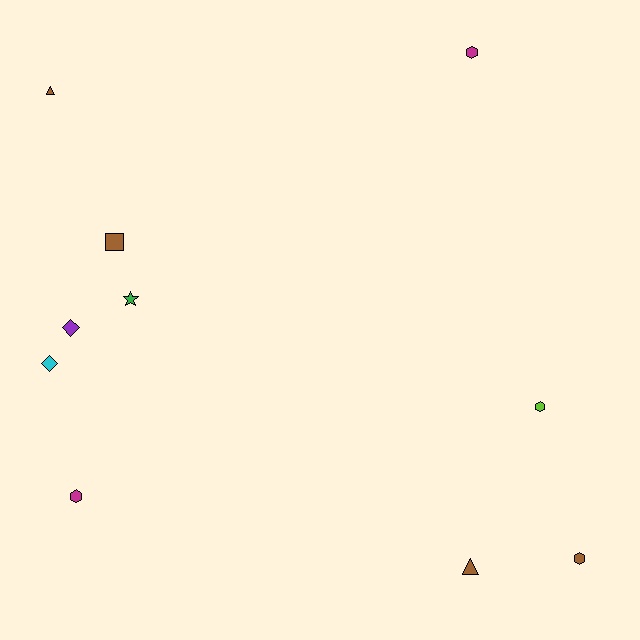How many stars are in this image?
There is 1 star.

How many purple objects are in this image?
There is 1 purple object.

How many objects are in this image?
There are 10 objects.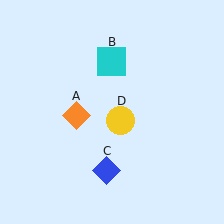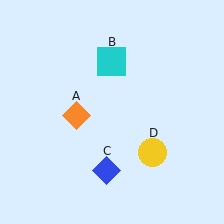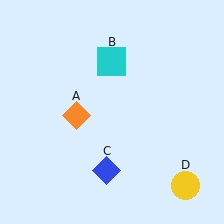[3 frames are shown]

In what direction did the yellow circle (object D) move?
The yellow circle (object D) moved down and to the right.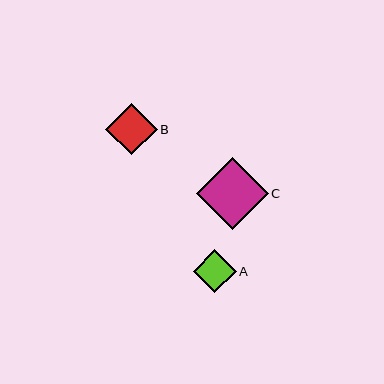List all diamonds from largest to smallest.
From largest to smallest: C, B, A.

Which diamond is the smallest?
Diamond A is the smallest with a size of approximately 43 pixels.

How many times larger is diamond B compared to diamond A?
Diamond B is approximately 1.2 times the size of diamond A.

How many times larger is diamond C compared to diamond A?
Diamond C is approximately 1.7 times the size of diamond A.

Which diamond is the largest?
Diamond C is the largest with a size of approximately 72 pixels.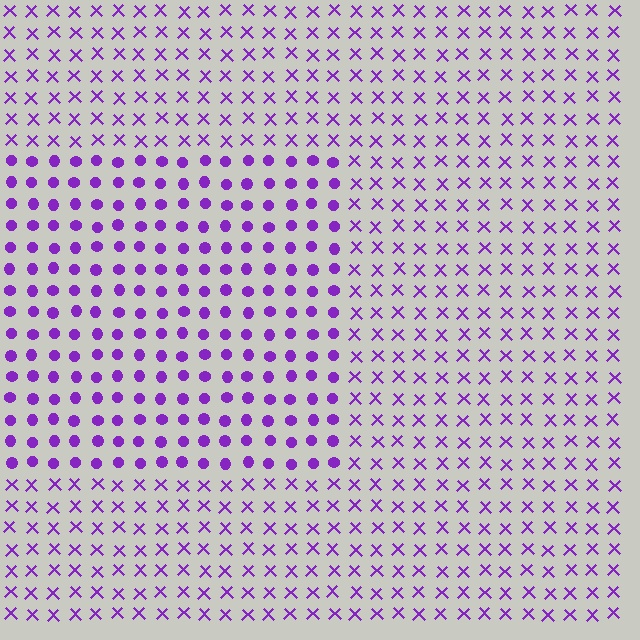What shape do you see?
I see a rectangle.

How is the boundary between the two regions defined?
The boundary is defined by a change in element shape: circles inside vs. X marks outside. All elements share the same color and spacing.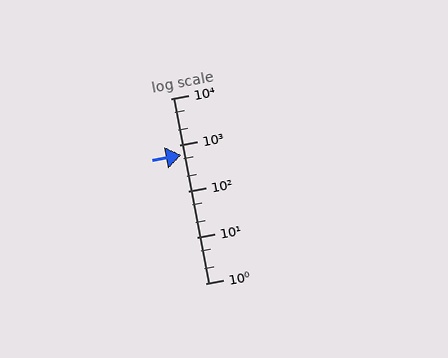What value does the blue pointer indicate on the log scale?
The pointer indicates approximately 610.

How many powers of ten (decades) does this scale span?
The scale spans 4 decades, from 1 to 10000.